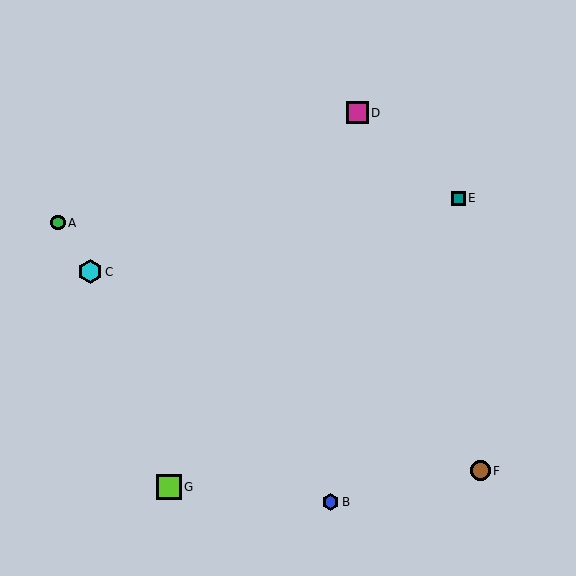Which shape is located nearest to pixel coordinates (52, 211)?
The green circle (labeled A) at (58, 223) is nearest to that location.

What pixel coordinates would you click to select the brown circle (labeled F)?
Click at (480, 471) to select the brown circle F.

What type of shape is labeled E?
Shape E is a teal square.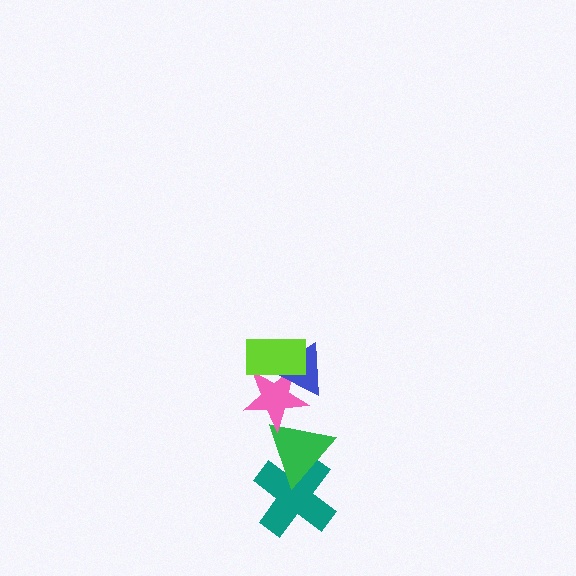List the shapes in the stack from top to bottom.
From top to bottom: the lime rectangle, the blue triangle, the pink star, the green triangle, the teal cross.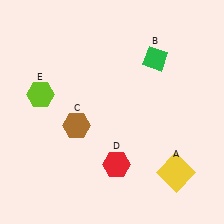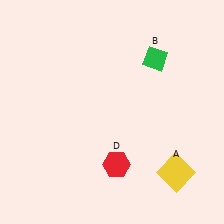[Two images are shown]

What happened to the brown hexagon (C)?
The brown hexagon (C) was removed in Image 2. It was in the bottom-left area of Image 1.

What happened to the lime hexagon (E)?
The lime hexagon (E) was removed in Image 2. It was in the top-left area of Image 1.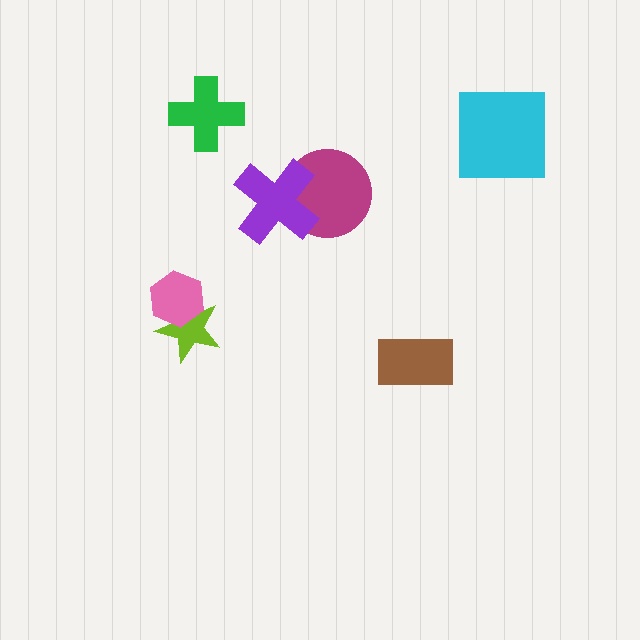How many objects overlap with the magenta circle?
1 object overlaps with the magenta circle.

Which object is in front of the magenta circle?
The purple cross is in front of the magenta circle.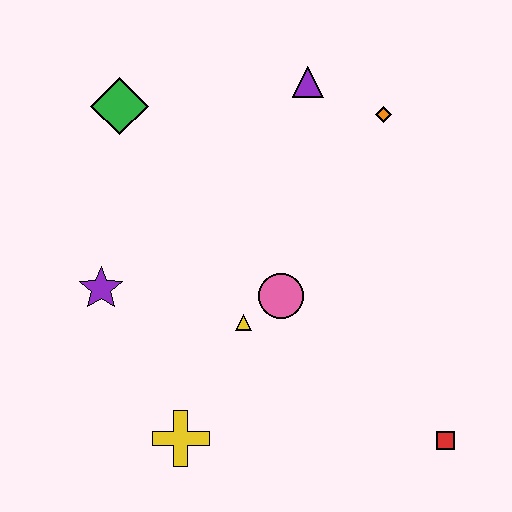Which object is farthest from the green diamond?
The red square is farthest from the green diamond.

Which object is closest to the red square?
The pink circle is closest to the red square.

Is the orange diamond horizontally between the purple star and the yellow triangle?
No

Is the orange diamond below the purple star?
No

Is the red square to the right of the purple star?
Yes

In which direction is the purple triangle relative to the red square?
The purple triangle is above the red square.